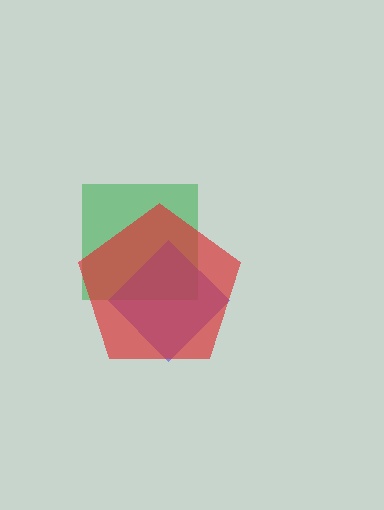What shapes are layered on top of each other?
The layered shapes are: a green square, a blue diamond, a red pentagon.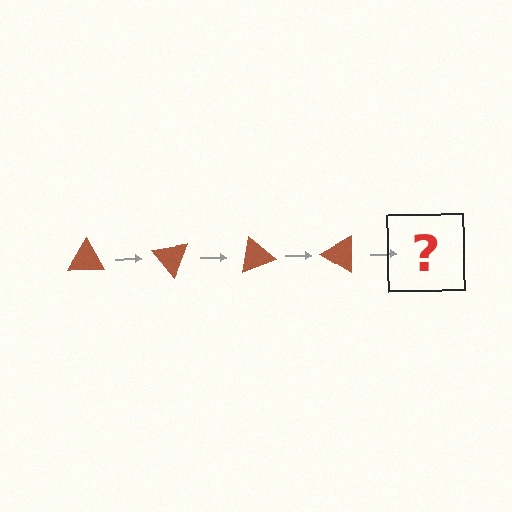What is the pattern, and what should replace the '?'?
The pattern is that the triangle rotates 50 degrees each step. The '?' should be a brown triangle rotated 200 degrees.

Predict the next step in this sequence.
The next step is a brown triangle rotated 200 degrees.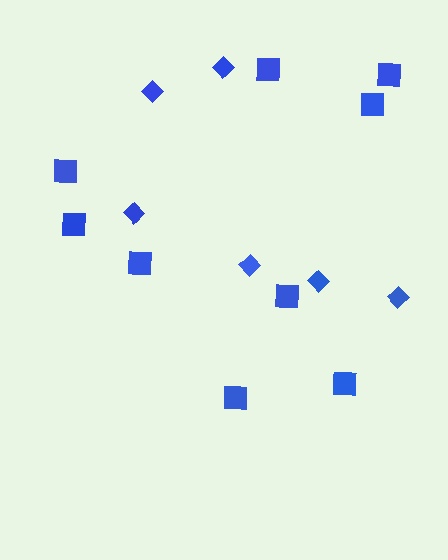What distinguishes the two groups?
There are 2 groups: one group of diamonds (6) and one group of squares (9).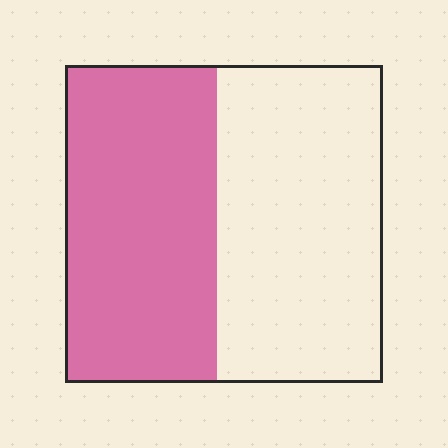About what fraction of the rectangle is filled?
About one half (1/2).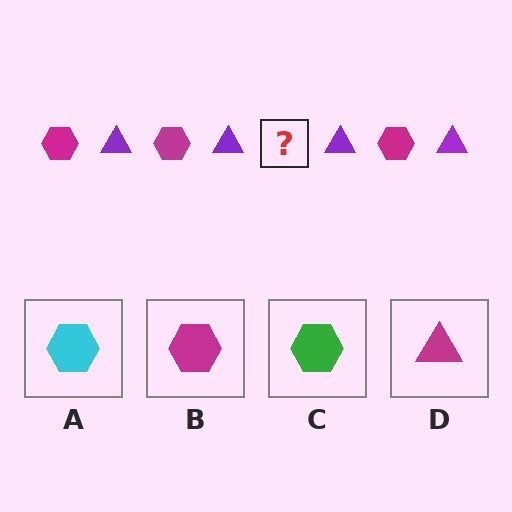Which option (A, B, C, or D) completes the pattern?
B.